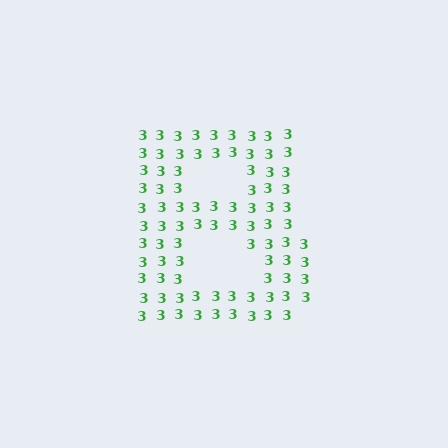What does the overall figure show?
The overall figure shows the letter B.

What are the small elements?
The small elements are digit 3's.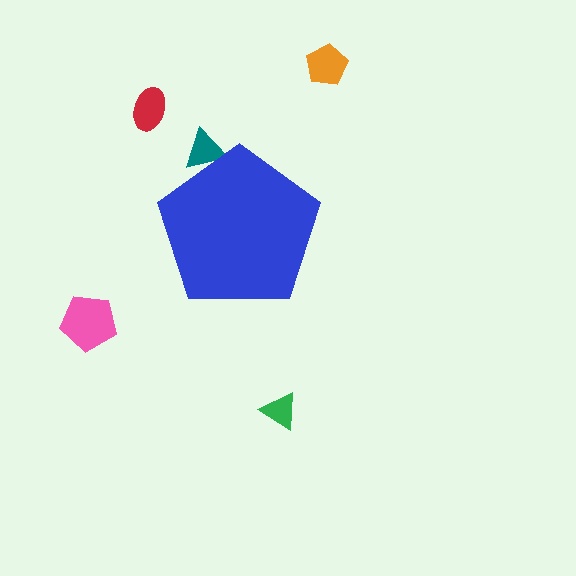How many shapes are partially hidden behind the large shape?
1 shape is partially hidden.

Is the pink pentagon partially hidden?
No, the pink pentagon is fully visible.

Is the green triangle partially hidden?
No, the green triangle is fully visible.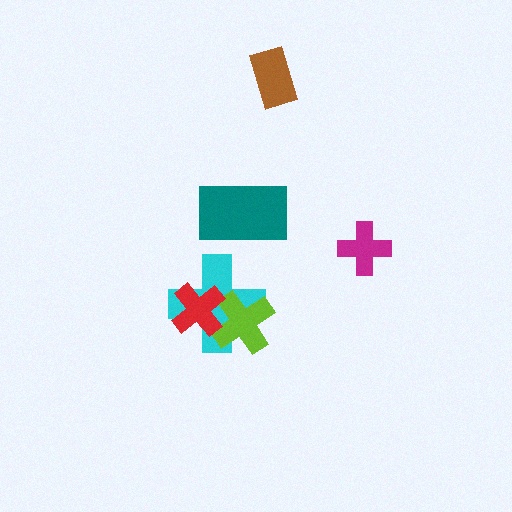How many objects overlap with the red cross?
2 objects overlap with the red cross.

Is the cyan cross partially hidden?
Yes, it is partially covered by another shape.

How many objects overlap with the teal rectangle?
0 objects overlap with the teal rectangle.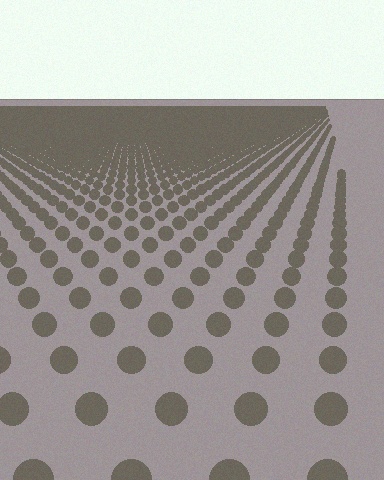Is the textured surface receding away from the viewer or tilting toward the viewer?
The surface is receding away from the viewer. Texture elements get smaller and denser toward the top.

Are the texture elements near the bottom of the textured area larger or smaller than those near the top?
Larger. Near the bottom, elements are closer to the viewer and appear at a bigger on-screen size.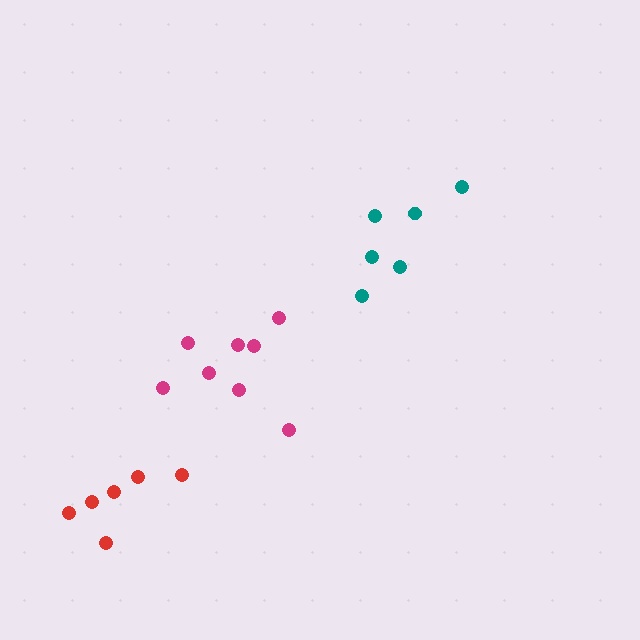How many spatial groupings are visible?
There are 3 spatial groupings.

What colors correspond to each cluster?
The clusters are colored: magenta, red, teal.